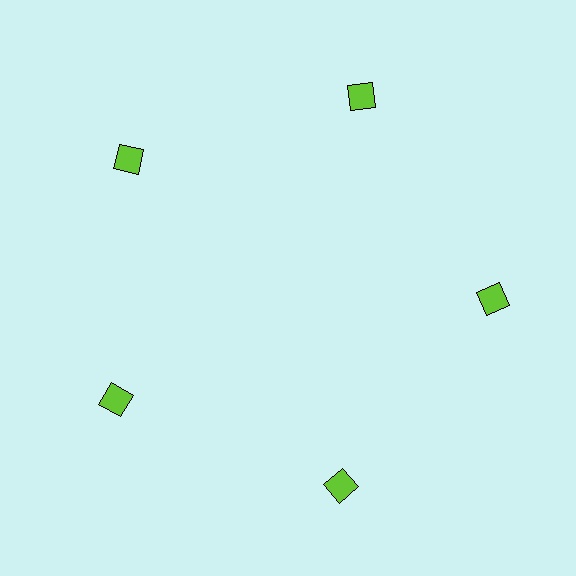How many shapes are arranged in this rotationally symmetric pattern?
There are 5 shapes, arranged in 5 groups of 1.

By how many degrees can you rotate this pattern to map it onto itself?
The pattern maps onto itself every 72 degrees of rotation.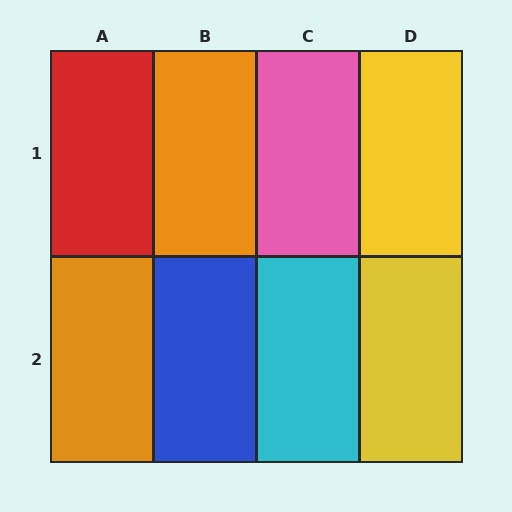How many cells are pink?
1 cell is pink.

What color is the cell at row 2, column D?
Yellow.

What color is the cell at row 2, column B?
Blue.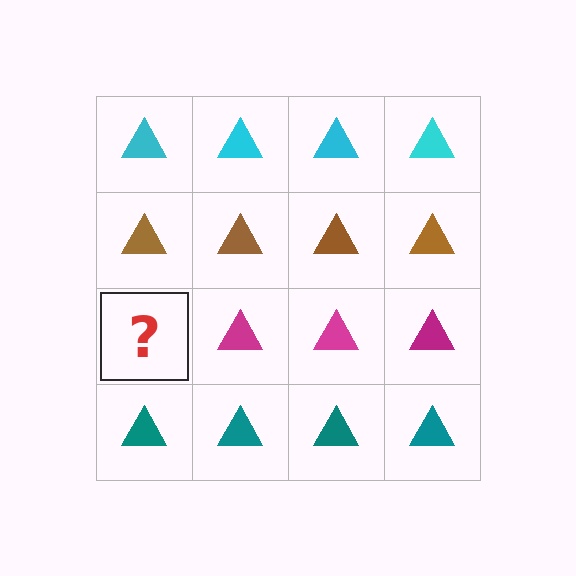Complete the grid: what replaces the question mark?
The question mark should be replaced with a magenta triangle.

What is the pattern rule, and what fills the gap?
The rule is that each row has a consistent color. The gap should be filled with a magenta triangle.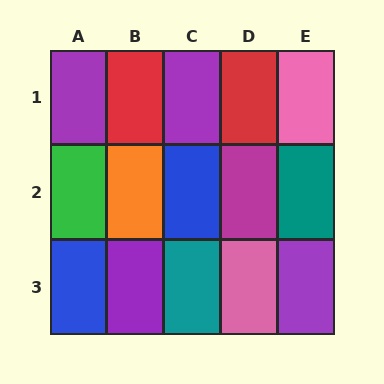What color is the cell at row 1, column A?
Purple.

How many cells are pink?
2 cells are pink.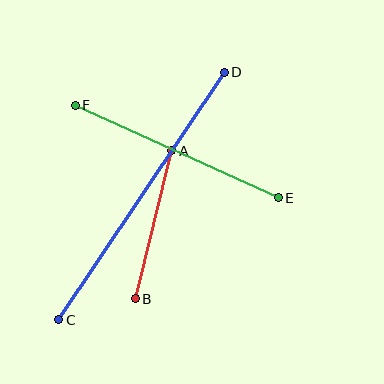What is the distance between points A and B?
The distance is approximately 153 pixels.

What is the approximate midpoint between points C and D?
The midpoint is at approximately (142, 196) pixels.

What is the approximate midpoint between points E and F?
The midpoint is at approximately (177, 152) pixels.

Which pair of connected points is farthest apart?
Points C and D are farthest apart.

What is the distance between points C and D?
The distance is approximately 298 pixels.